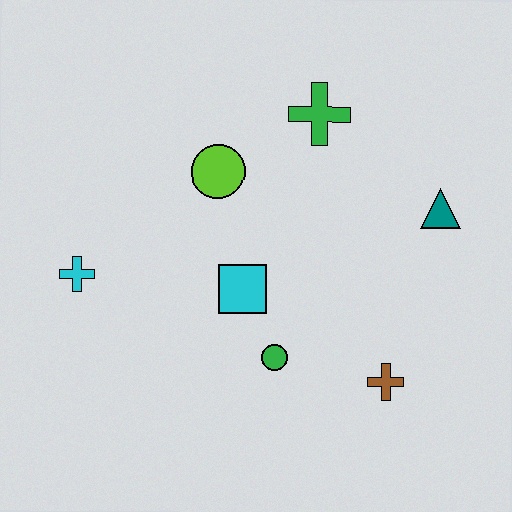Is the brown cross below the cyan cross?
Yes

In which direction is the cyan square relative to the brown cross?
The cyan square is to the left of the brown cross.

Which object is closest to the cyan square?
The green circle is closest to the cyan square.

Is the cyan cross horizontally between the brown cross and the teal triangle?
No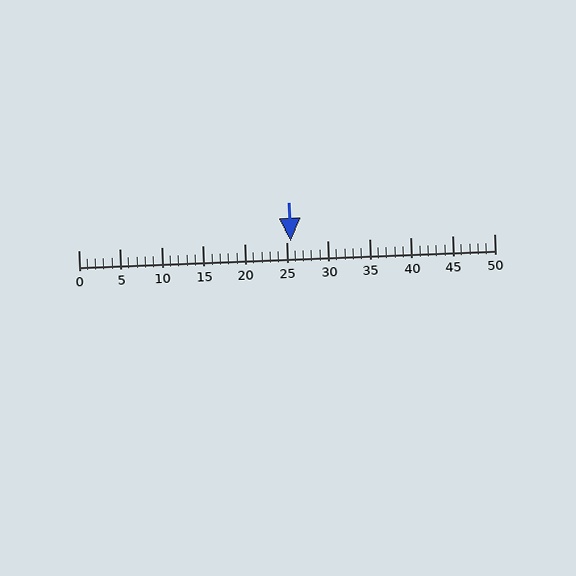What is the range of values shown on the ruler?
The ruler shows values from 0 to 50.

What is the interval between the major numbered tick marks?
The major tick marks are spaced 5 units apart.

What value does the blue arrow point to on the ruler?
The blue arrow points to approximately 26.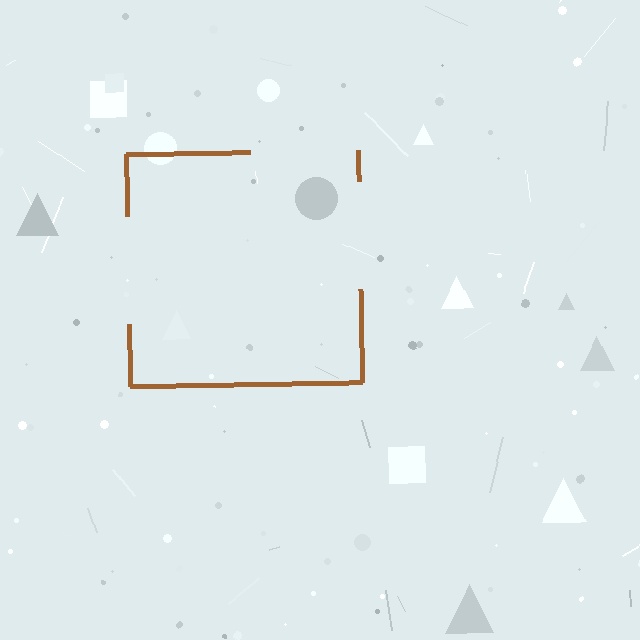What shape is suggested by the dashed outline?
The dashed outline suggests a square.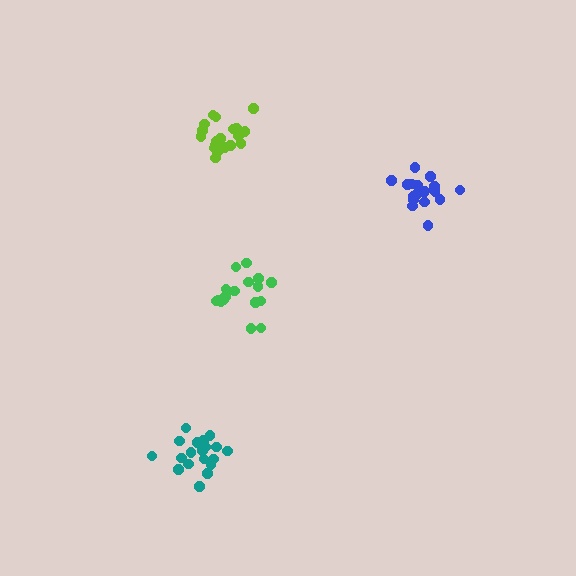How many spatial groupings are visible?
There are 4 spatial groupings.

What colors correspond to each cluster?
The clusters are colored: lime, blue, teal, green.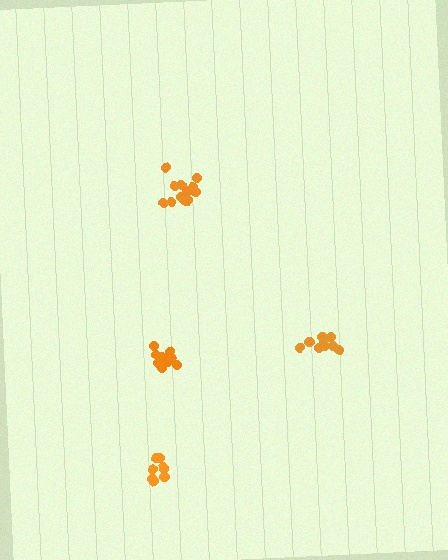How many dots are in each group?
Group 1: 14 dots, Group 2: 9 dots, Group 3: 9 dots, Group 4: 10 dots (42 total).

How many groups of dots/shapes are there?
There are 4 groups.